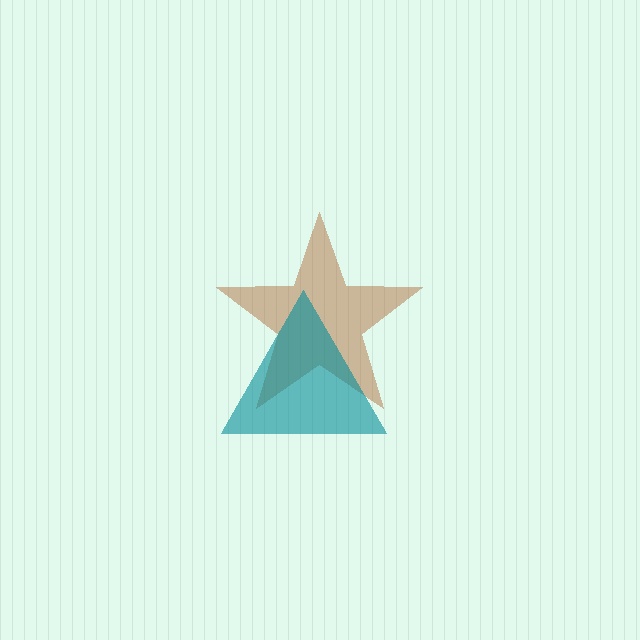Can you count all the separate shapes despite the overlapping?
Yes, there are 2 separate shapes.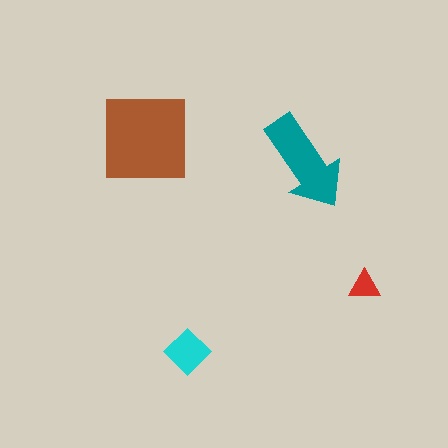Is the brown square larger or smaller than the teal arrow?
Larger.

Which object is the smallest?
The red triangle.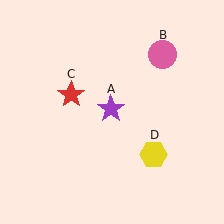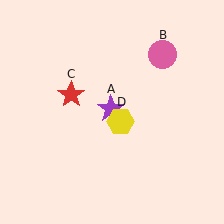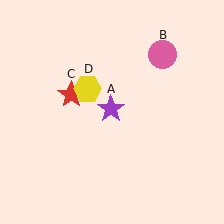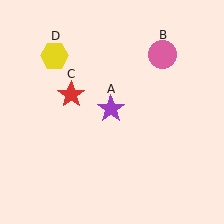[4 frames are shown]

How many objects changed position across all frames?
1 object changed position: yellow hexagon (object D).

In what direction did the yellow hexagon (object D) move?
The yellow hexagon (object D) moved up and to the left.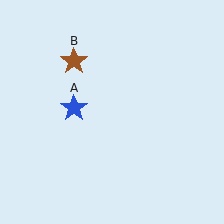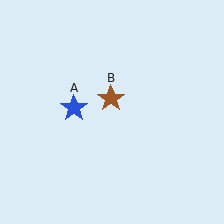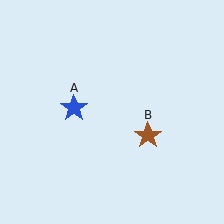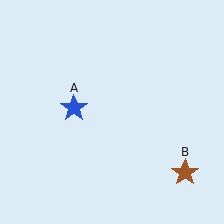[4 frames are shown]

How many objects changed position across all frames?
1 object changed position: brown star (object B).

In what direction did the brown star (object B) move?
The brown star (object B) moved down and to the right.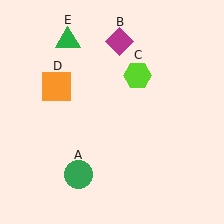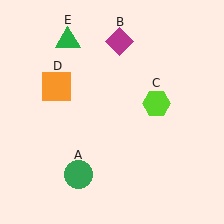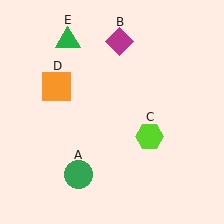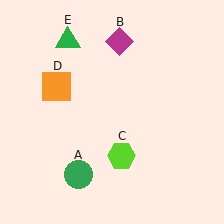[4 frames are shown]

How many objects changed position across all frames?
1 object changed position: lime hexagon (object C).